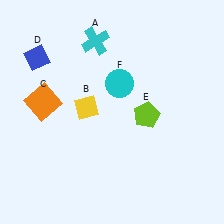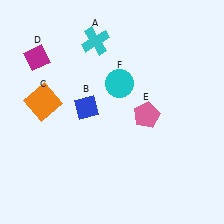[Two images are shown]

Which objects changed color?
B changed from yellow to blue. D changed from blue to magenta. E changed from lime to pink.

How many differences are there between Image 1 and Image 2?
There are 3 differences between the two images.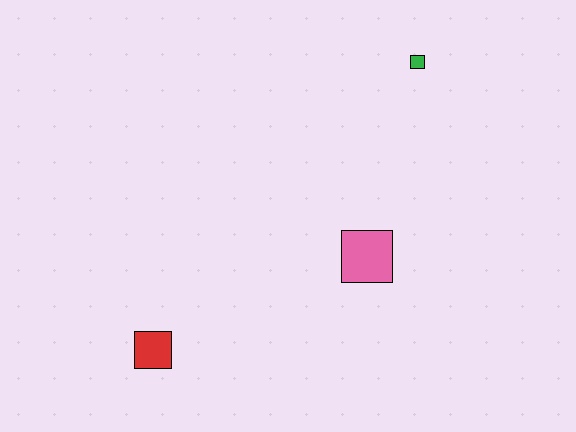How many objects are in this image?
There are 3 objects.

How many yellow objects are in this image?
There are no yellow objects.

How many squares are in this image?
There are 3 squares.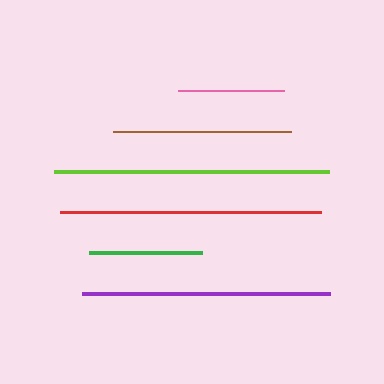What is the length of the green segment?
The green segment is approximately 113 pixels long.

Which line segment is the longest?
The lime line is the longest at approximately 274 pixels.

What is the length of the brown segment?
The brown segment is approximately 178 pixels long.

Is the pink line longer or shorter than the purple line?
The purple line is longer than the pink line.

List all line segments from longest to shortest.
From longest to shortest: lime, red, purple, brown, green, pink.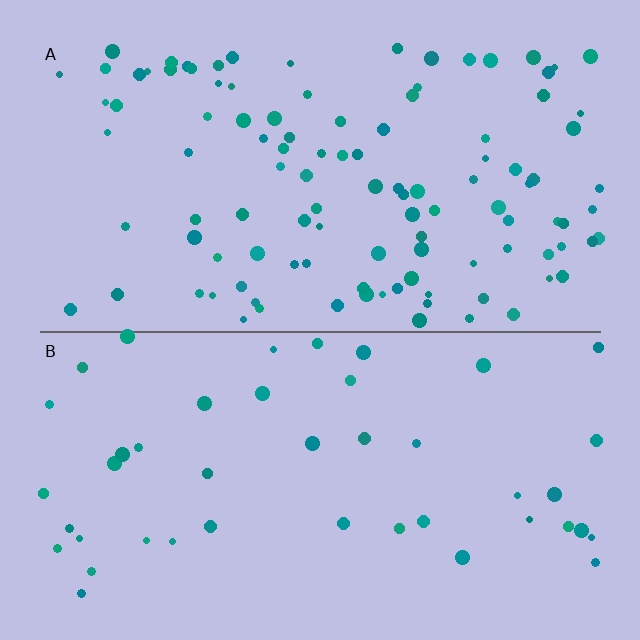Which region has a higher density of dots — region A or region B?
A (the top).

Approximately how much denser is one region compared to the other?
Approximately 2.5× — region A over region B.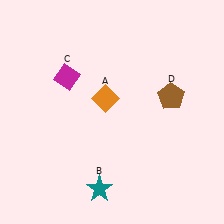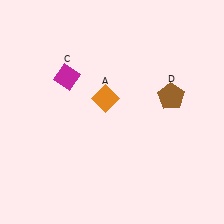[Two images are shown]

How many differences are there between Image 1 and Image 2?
There is 1 difference between the two images.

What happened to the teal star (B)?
The teal star (B) was removed in Image 2. It was in the bottom-left area of Image 1.